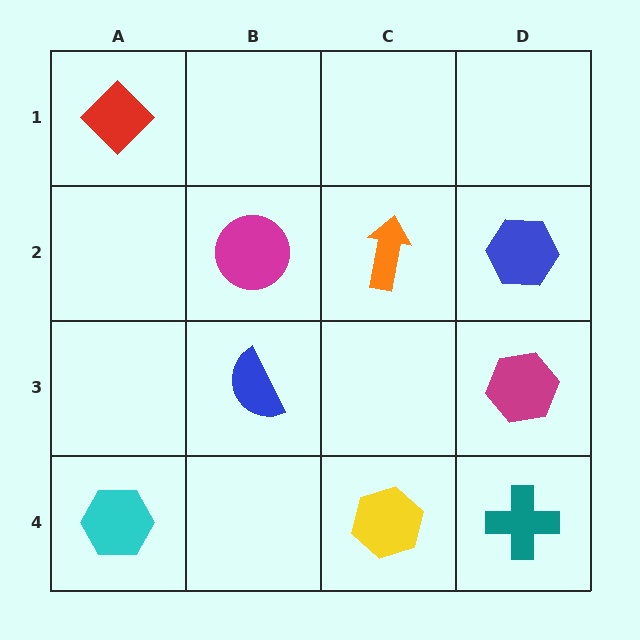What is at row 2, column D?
A blue hexagon.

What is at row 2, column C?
An orange arrow.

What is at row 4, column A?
A cyan hexagon.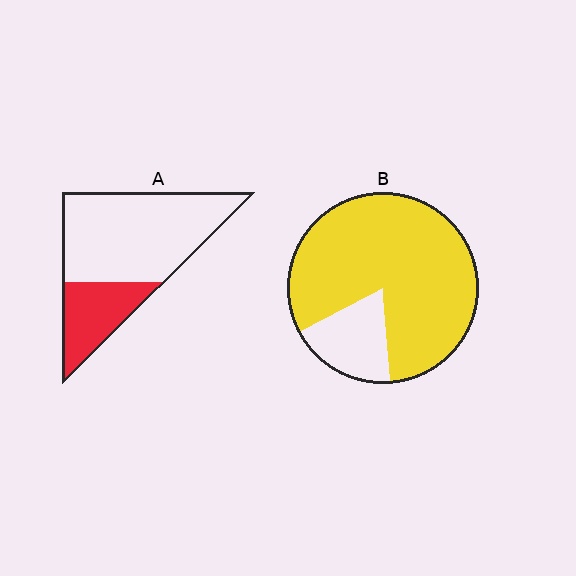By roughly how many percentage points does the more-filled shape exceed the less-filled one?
By roughly 55 percentage points (B over A).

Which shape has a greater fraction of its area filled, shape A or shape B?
Shape B.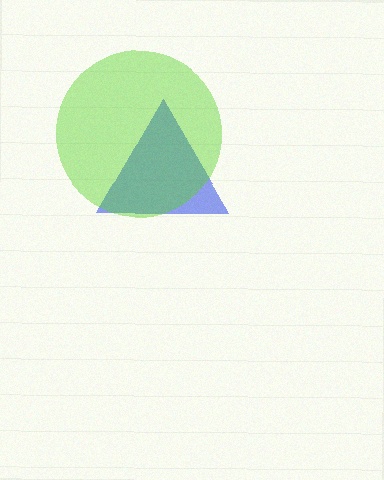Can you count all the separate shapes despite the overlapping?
Yes, there are 2 separate shapes.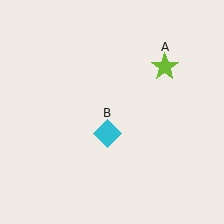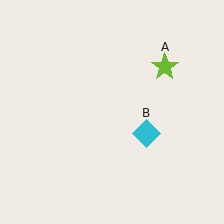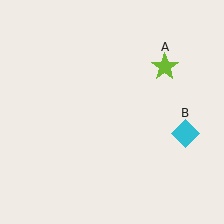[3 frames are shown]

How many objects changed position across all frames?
1 object changed position: cyan diamond (object B).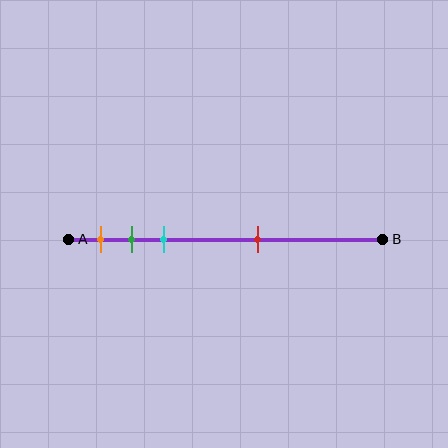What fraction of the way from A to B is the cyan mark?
The cyan mark is approximately 30% (0.3) of the way from A to B.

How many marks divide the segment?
There are 4 marks dividing the segment.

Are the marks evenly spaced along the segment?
No, the marks are not evenly spaced.